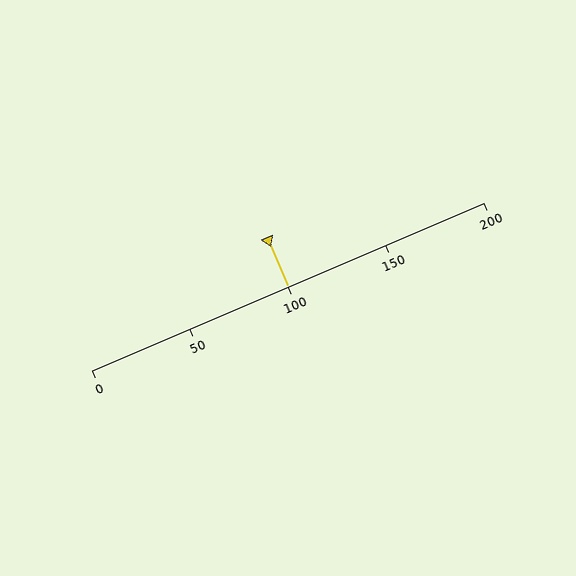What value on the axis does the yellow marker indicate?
The marker indicates approximately 100.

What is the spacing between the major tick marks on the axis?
The major ticks are spaced 50 apart.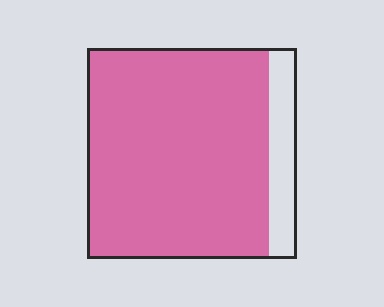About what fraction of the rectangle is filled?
About seven eighths (7/8).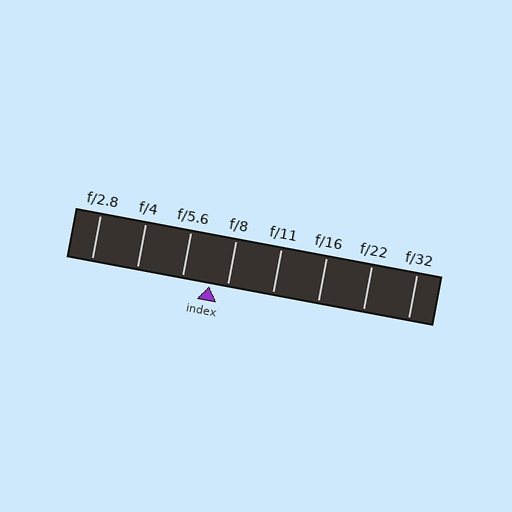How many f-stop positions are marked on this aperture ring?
There are 8 f-stop positions marked.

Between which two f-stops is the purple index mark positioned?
The index mark is between f/5.6 and f/8.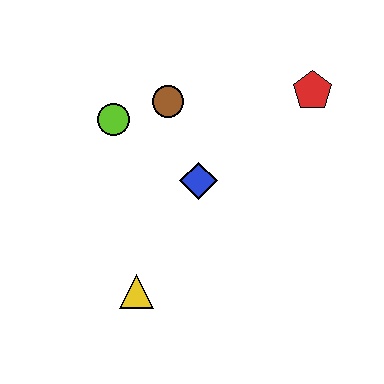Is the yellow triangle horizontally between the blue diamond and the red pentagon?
No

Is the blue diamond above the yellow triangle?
Yes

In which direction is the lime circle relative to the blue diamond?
The lime circle is to the left of the blue diamond.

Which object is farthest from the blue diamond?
The red pentagon is farthest from the blue diamond.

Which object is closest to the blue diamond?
The brown circle is closest to the blue diamond.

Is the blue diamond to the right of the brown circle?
Yes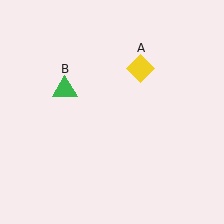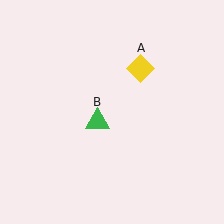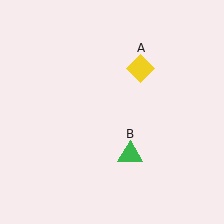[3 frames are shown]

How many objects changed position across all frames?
1 object changed position: green triangle (object B).